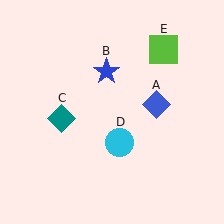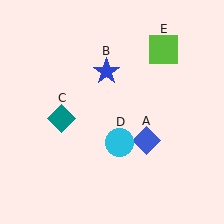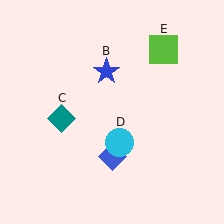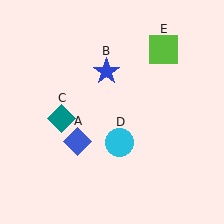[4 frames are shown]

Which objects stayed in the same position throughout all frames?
Blue star (object B) and teal diamond (object C) and cyan circle (object D) and lime square (object E) remained stationary.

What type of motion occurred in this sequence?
The blue diamond (object A) rotated clockwise around the center of the scene.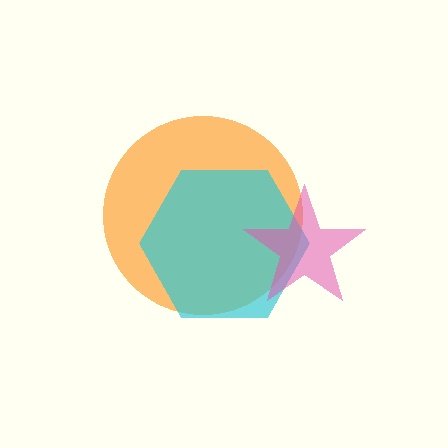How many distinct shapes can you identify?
There are 3 distinct shapes: an orange circle, a cyan hexagon, a pink star.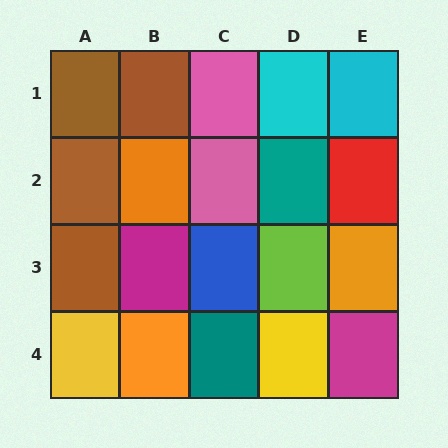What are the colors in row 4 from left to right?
Yellow, orange, teal, yellow, magenta.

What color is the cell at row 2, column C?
Pink.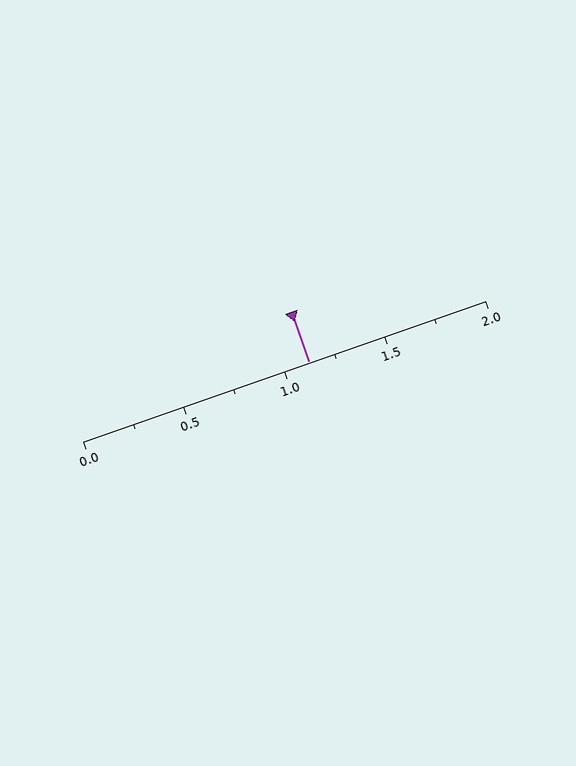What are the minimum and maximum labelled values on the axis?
The axis runs from 0.0 to 2.0.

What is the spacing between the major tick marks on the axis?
The major ticks are spaced 0.5 apart.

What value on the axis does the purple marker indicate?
The marker indicates approximately 1.12.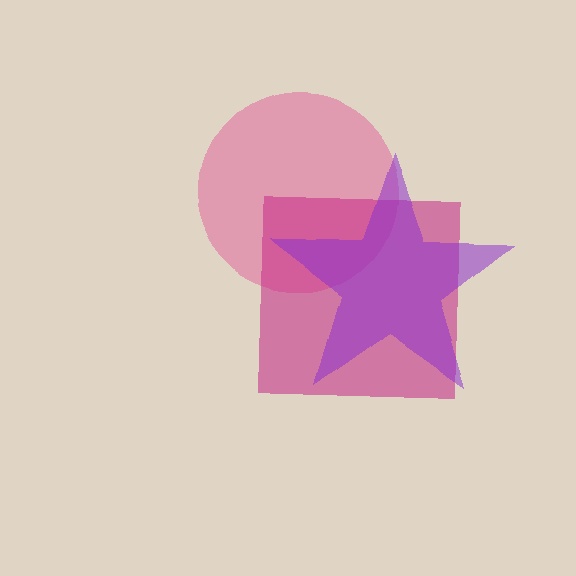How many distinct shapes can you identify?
There are 3 distinct shapes: a pink circle, a magenta square, a purple star.